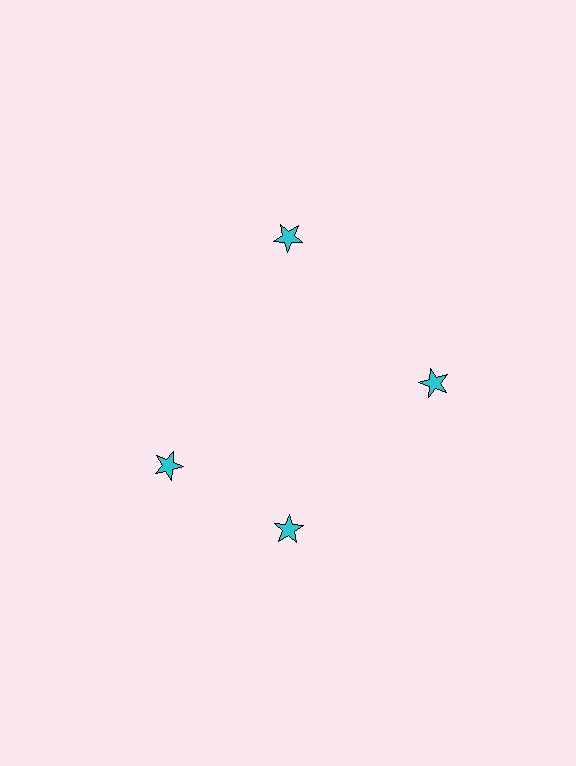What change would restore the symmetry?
The symmetry would be restored by rotating it back into even spacing with its neighbors so that all 4 stars sit at equal angles and equal distance from the center.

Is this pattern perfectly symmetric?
No. The 4 cyan stars are arranged in a ring, but one element near the 9 o'clock position is rotated out of alignment along the ring, breaking the 4-fold rotational symmetry.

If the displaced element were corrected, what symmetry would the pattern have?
It would have 4-fold rotational symmetry — the pattern would map onto itself every 90 degrees.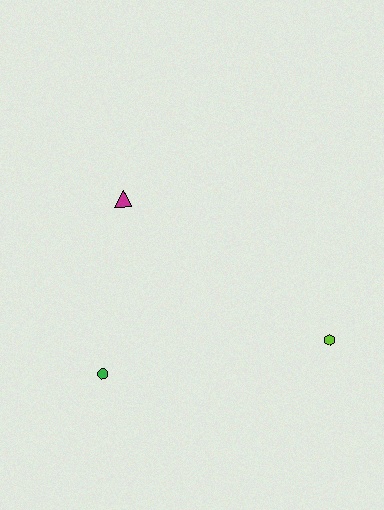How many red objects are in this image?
There are no red objects.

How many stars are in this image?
There are no stars.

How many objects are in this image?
There are 3 objects.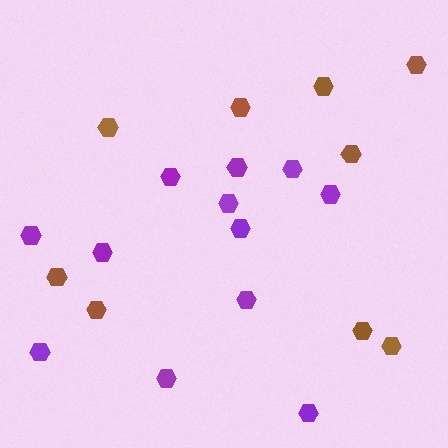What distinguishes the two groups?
There are 2 groups: one group of brown hexagons (9) and one group of purple hexagons (12).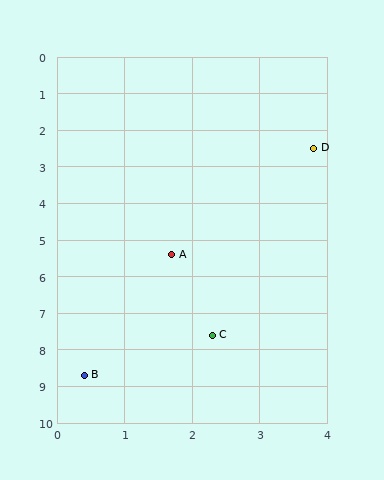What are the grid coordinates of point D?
Point D is at approximately (3.8, 2.5).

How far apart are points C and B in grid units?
Points C and B are about 2.2 grid units apart.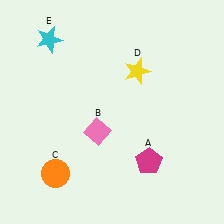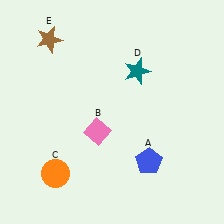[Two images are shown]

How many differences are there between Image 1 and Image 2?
There are 3 differences between the two images.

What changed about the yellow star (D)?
In Image 1, D is yellow. In Image 2, it changed to teal.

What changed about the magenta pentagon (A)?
In Image 1, A is magenta. In Image 2, it changed to blue.